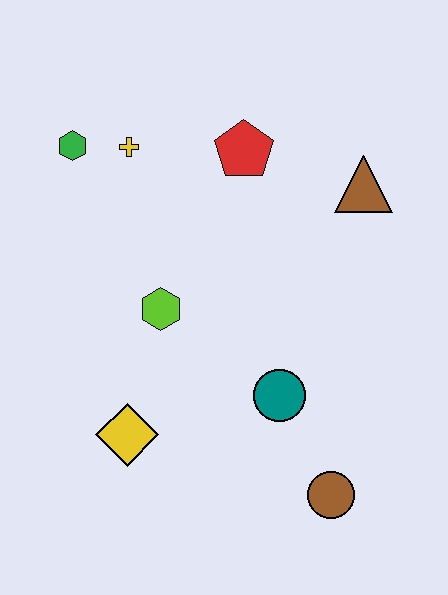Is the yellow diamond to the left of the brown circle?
Yes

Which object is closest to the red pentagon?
The yellow cross is closest to the red pentagon.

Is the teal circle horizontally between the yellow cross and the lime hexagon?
No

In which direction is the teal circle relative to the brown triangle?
The teal circle is below the brown triangle.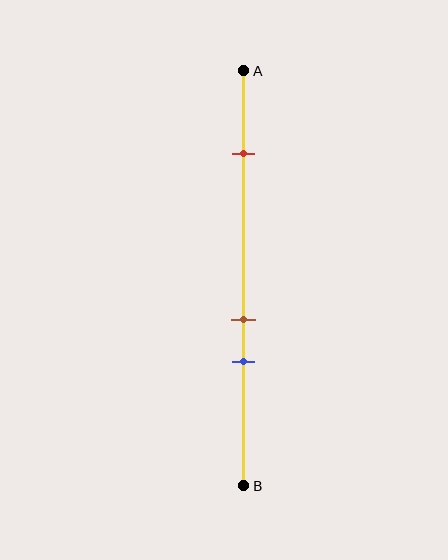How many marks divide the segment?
There are 3 marks dividing the segment.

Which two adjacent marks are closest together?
The brown and blue marks are the closest adjacent pair.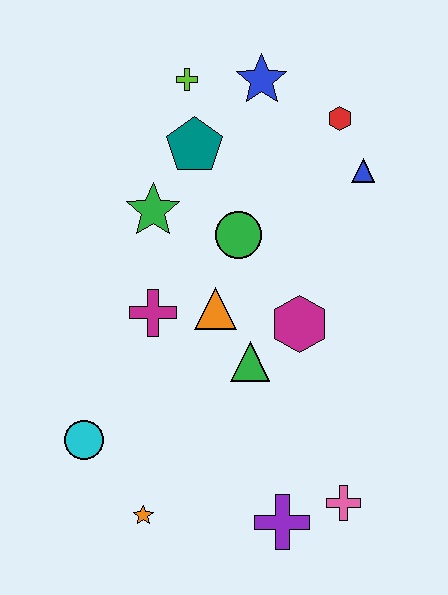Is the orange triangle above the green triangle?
Yes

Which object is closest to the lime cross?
The teal pentagon is closest to the lime cross.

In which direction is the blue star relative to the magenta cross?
The blue star is above the magenta cross.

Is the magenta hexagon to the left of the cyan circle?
No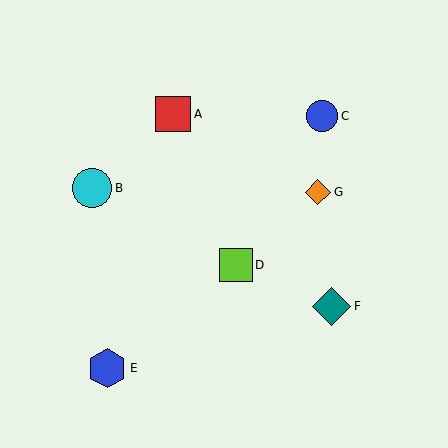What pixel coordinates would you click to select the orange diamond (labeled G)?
Click at (318, 192) to select the orange diamond G.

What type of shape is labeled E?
Shape E is a blue hexagon.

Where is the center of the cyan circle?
The center of the cyan circle is at (92, 188).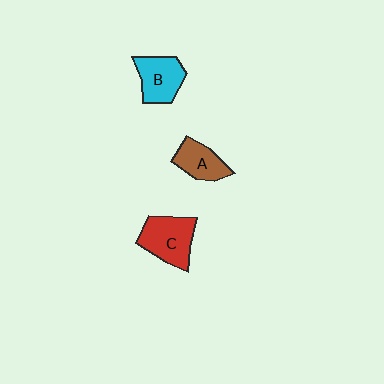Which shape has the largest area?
Shape C (red).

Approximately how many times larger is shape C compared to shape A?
Approximately 1.4 times.